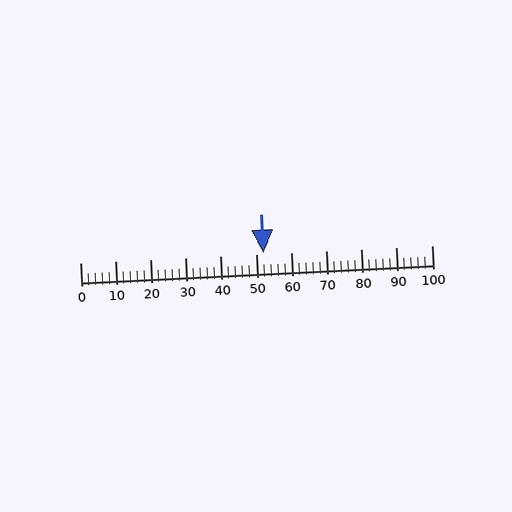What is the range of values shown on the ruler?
The ruler shows values from 0 to 100.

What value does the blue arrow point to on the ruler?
The blue arrow points to approximately 52.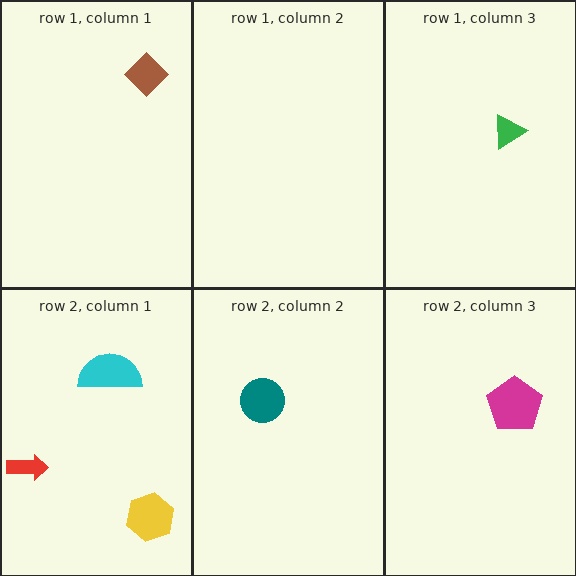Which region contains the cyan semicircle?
The row 2, column 1 region.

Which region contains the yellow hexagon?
The row 2, column 1 region.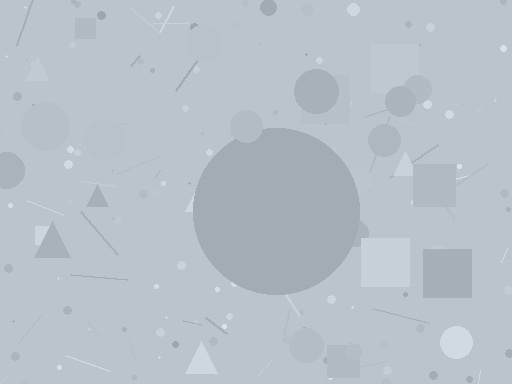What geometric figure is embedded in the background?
A circle is embedded in the background.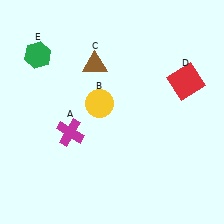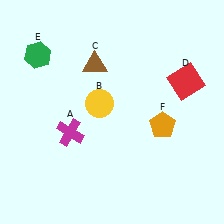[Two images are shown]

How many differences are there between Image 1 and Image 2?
There is 1 difference between the two images.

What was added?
An orange pentagon (F) was added in Image 2.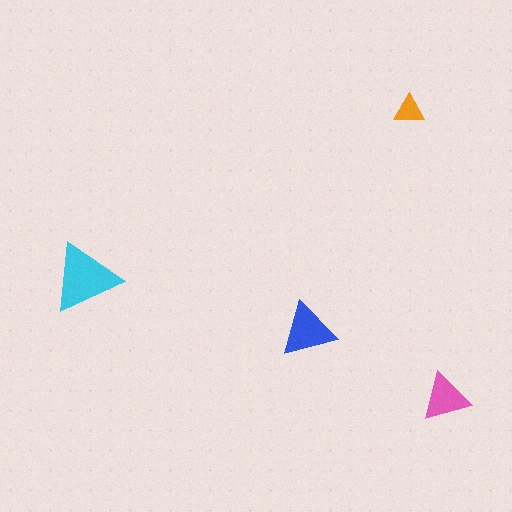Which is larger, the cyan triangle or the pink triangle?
The cyan one.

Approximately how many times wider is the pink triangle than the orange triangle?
About 1.5 times wider.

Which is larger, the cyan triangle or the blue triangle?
The cyan one.